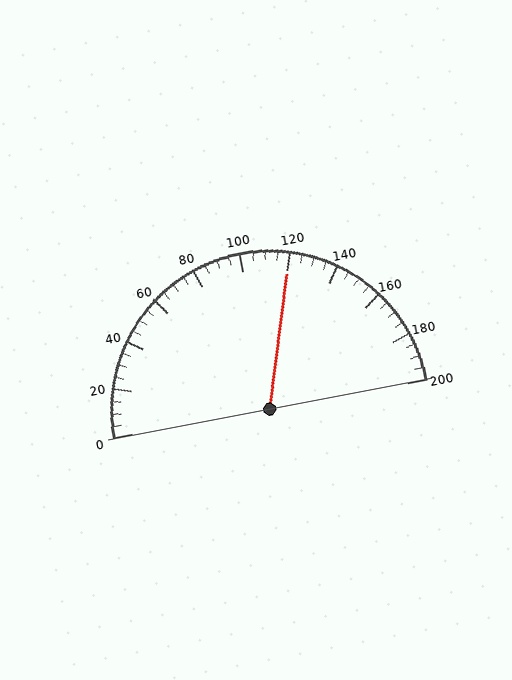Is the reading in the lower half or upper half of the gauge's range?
The reading is in the upper half of the range (0 to 200).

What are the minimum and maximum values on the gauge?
The gauge ranges from 0 to 200.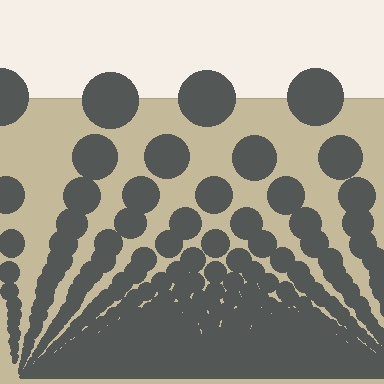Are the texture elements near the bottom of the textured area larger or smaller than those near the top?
Smaller. The gradient is inverted — elements near the bottom are smaller and denser.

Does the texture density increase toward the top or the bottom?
Density increases toward the bottom.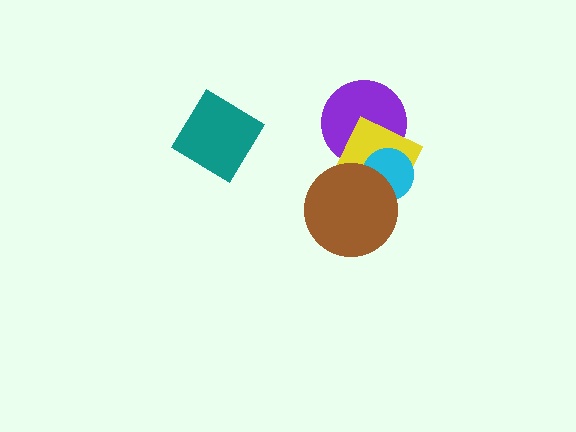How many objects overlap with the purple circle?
2 objects overlap with the purple circle.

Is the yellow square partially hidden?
Yes, it is partially covered by another shape.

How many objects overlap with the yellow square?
3 objects overlap with the yellow square.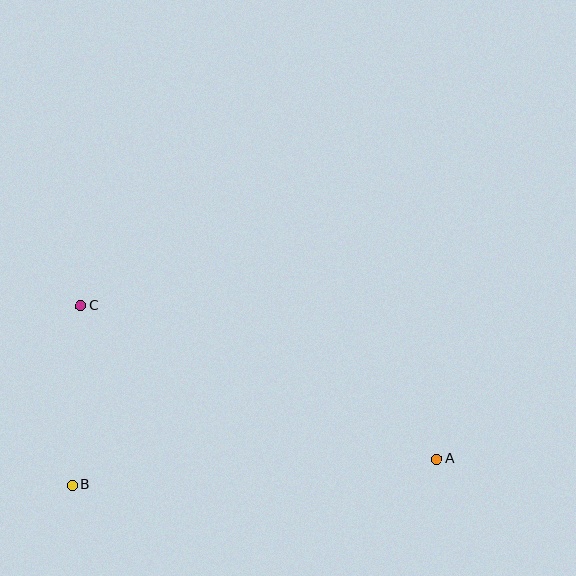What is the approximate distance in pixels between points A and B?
The distance between A and B is approximately 365 pixels.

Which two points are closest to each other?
Points B and C are closest to each other.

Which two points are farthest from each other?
Points A and C are farthest from each other.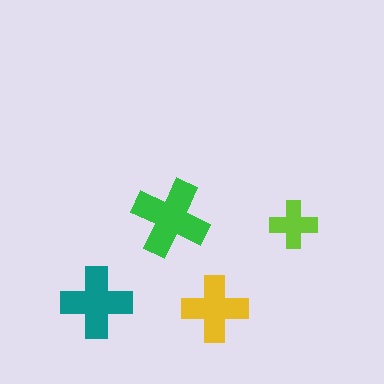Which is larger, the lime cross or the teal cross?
The teal one.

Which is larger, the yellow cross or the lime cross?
The yellow one.